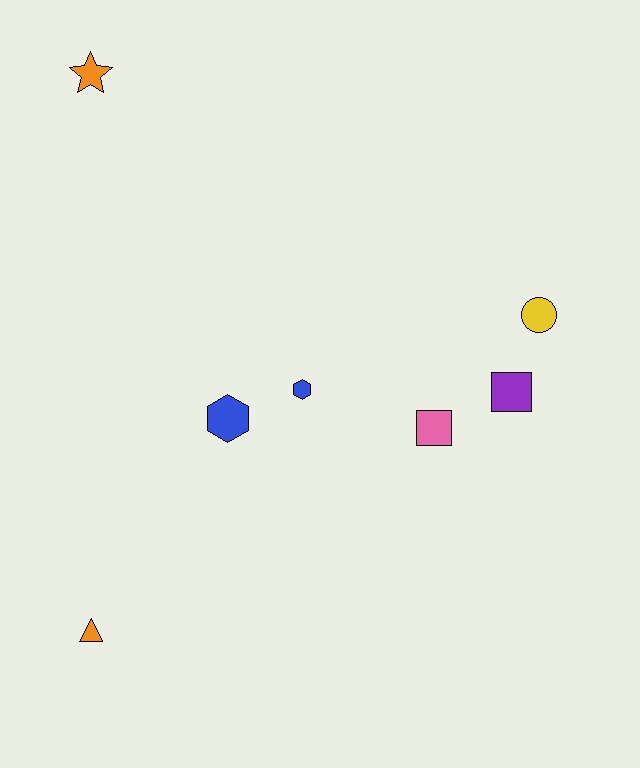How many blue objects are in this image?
There are 2 blue objects.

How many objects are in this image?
There are 7 objects.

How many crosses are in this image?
There are no crosses.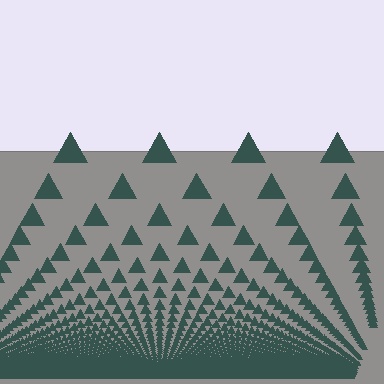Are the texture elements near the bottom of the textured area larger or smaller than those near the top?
Smaller. The gradient is inverted — elements near the bottom are smaller and denser.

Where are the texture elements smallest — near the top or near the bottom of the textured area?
Near the bottom.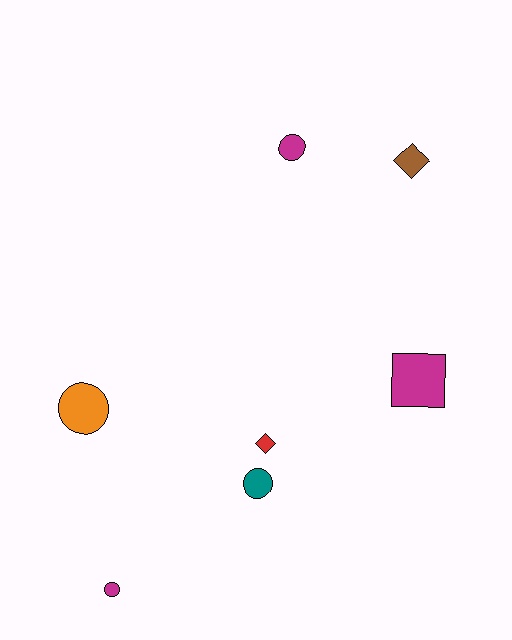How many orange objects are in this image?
There is 1 orange object.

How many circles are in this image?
There are 4 circles.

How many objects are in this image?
There are 7 objects.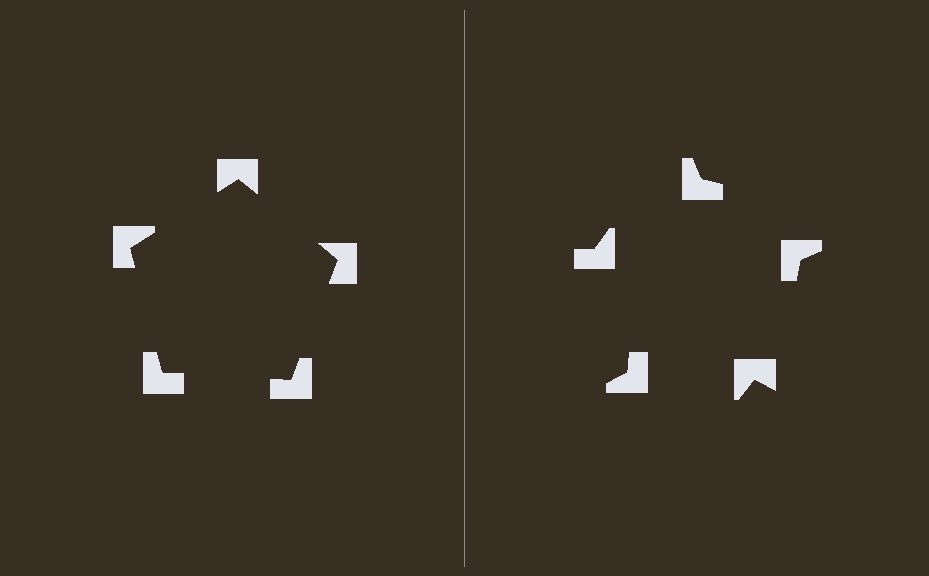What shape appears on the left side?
An illusory pentagon.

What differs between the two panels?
The notched squares are positioned identically on both sides; only the wedge orientations differ. On the left they align to a pentagon; on the right they are misaligned.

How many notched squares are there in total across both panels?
10 — 5 on each side.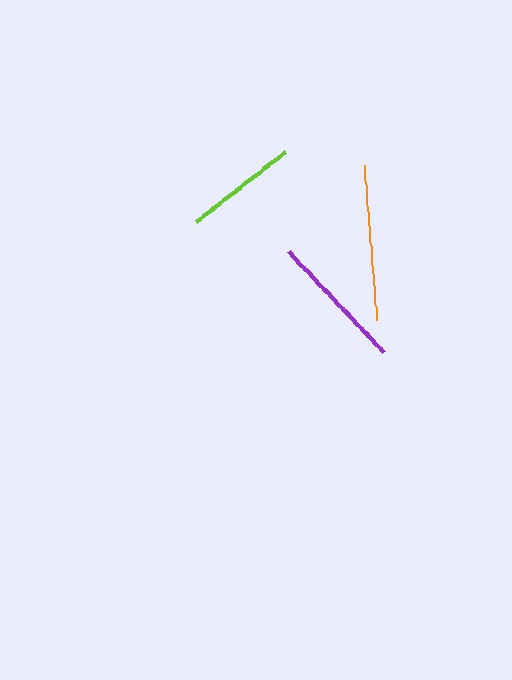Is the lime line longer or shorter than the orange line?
The orange line is longer than the lime line.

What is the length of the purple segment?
The purple segment is approximately 138 pixels long.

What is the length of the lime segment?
The lime segment is approximately 113 pixels long.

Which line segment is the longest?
The orange line is the longest at approximately 155 pixels.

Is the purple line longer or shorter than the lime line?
The purple line is longer than the lime line.